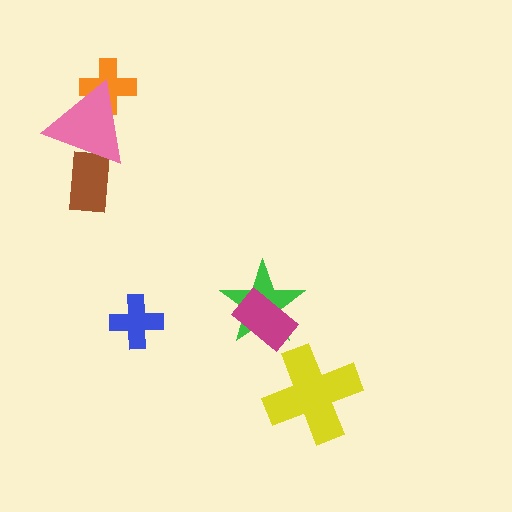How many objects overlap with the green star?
1 object overlaps with the green star.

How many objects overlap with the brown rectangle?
1 object overlaps with the brown rectangle.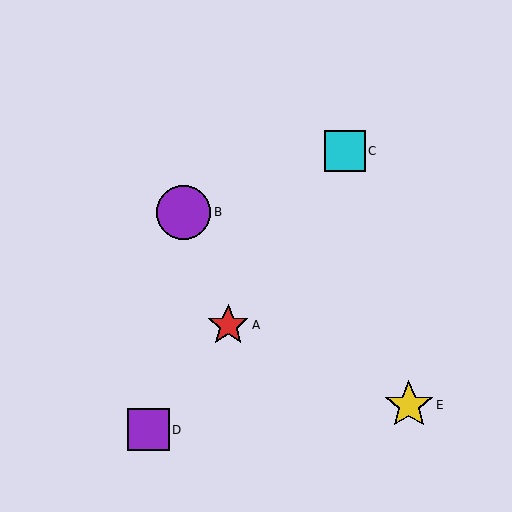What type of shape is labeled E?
Shape E is a yellow star.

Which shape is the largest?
The purple circle (labeled B) is the largest.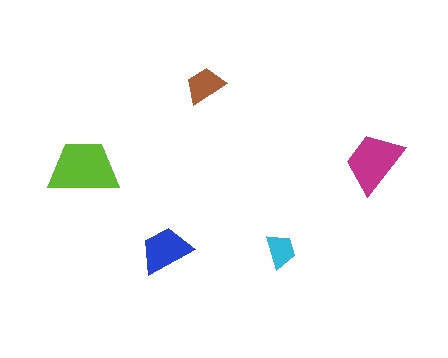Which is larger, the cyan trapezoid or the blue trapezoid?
The blue one.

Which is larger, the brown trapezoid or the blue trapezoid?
The blue one.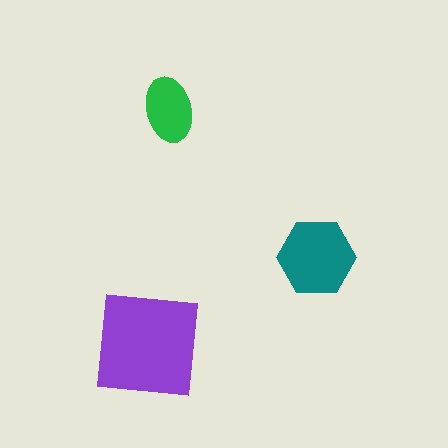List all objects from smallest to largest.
The green ellipse, the teal hexagon, the purple square.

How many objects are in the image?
There are 3 objects in the image.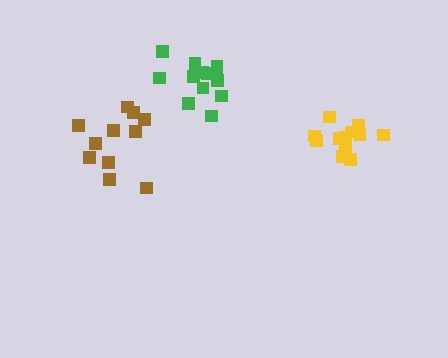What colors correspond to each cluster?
The clusters are colored: yellow, brown, green.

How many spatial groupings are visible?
There are 3 spatial groupings.